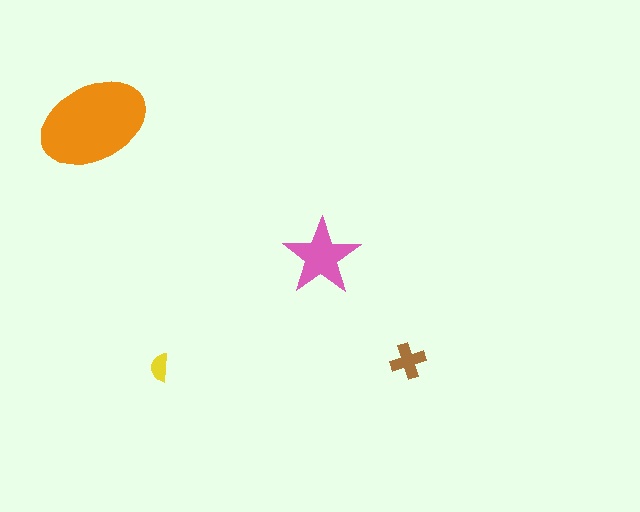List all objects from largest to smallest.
The orange ellipse, the pink star, the brown cross, the yellow semicircle.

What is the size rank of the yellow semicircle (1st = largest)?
4th.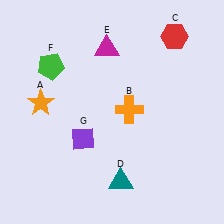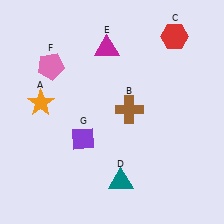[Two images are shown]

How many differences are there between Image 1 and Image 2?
There are 2 differences between the two images.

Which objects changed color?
B changed from orange to brown. F changed from green to pink.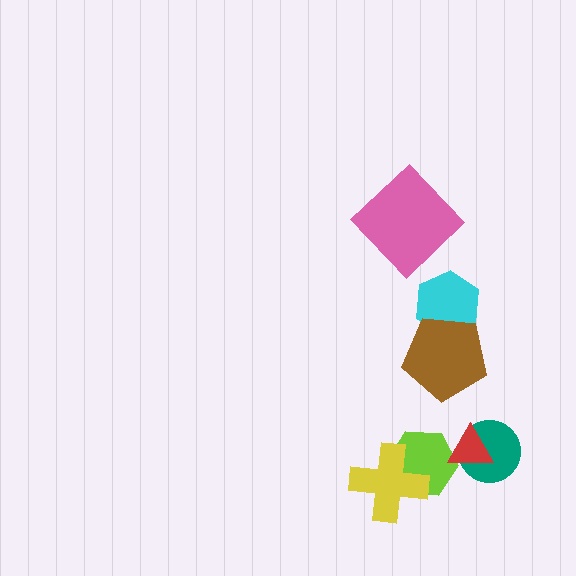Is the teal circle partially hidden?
Yes, it is partially covered by another shape.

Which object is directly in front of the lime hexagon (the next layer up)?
The yellow cross is directly in front of the lime hexagon.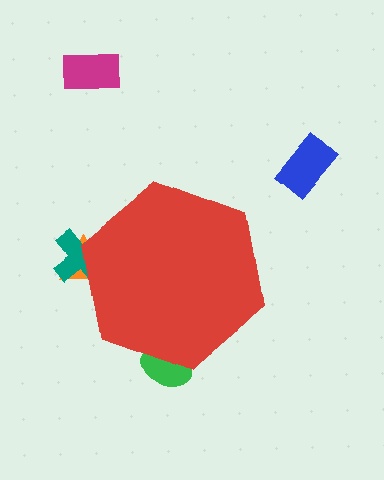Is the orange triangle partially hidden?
Yes, the orange triangle is partially hidden behind the red hexagon.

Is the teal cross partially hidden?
Yes, the teal cross is partially hidden behind the red hexagon.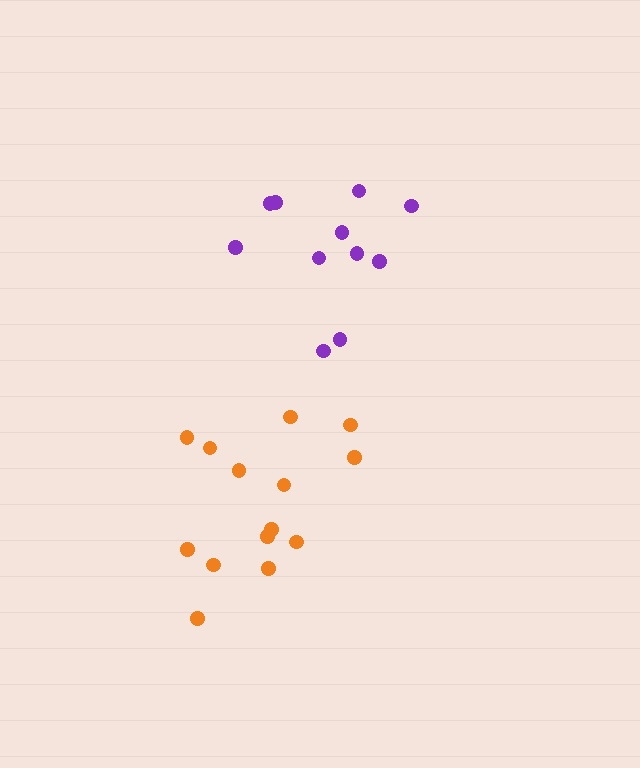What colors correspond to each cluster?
The clusters are colored: orange, purple.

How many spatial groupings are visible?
There are 2 spatial groupings.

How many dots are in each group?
Group 1: 14 dots, Group 2: 11 dots (25 total).